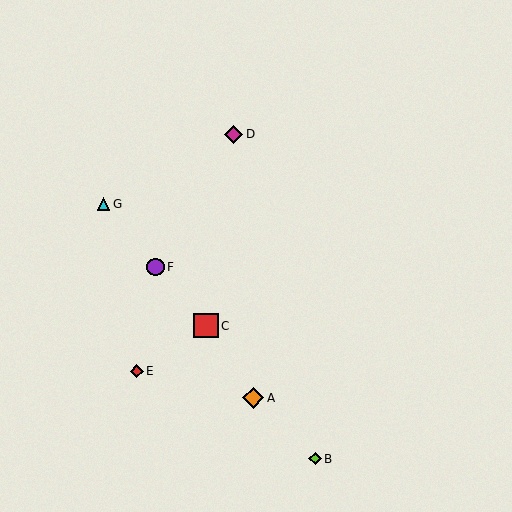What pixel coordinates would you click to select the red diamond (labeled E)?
Click at (137, 371) to select the red diamond E.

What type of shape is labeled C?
Shape C is a red square.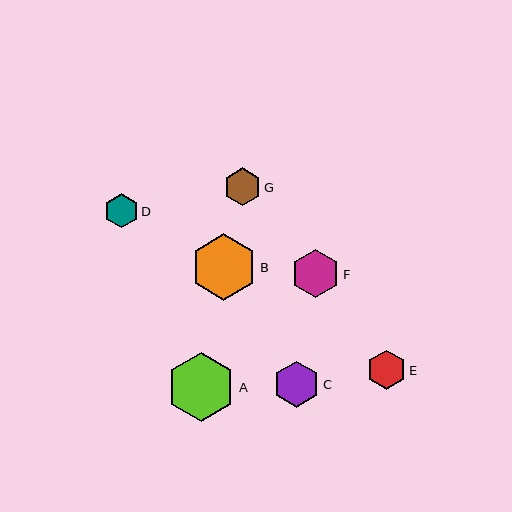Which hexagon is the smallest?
Hexagon D is the smallest with a size of approximately 34 pixels.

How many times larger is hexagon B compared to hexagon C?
Hexagon B is approximately 1.4 times the size of hexagon C.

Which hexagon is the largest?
Hexagon A is the largest with a size of approximately 69 pixels.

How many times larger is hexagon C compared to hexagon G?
Hexagon C is approximately 1.2 times the size of hexagon G.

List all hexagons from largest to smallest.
From largest to smallest: A, B, F, C, E, G, D.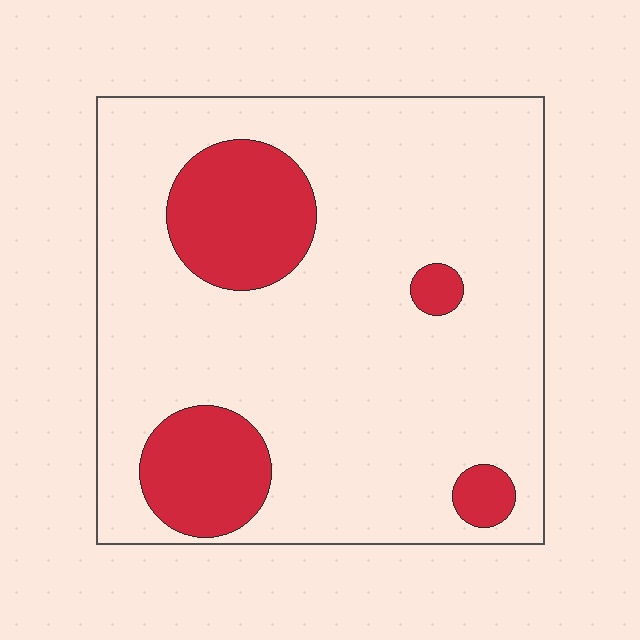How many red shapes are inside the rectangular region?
4.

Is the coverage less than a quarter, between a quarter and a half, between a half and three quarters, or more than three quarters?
Less than a quarter.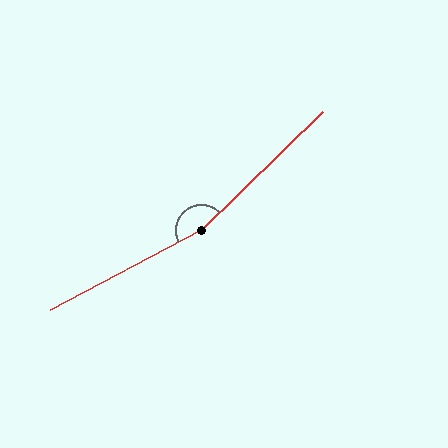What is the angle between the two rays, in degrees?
Approximately 164 degrees.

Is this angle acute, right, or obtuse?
It is obtuse.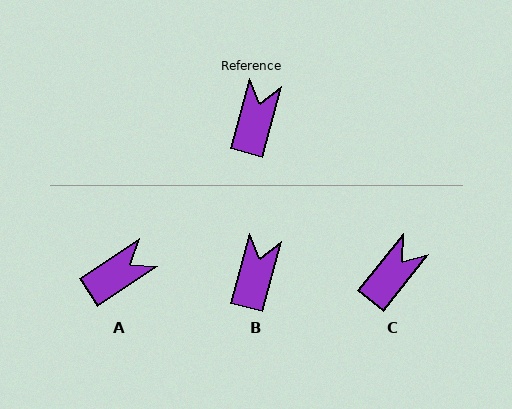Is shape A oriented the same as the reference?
No, it is off by about 42 degrees.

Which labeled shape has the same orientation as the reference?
B.